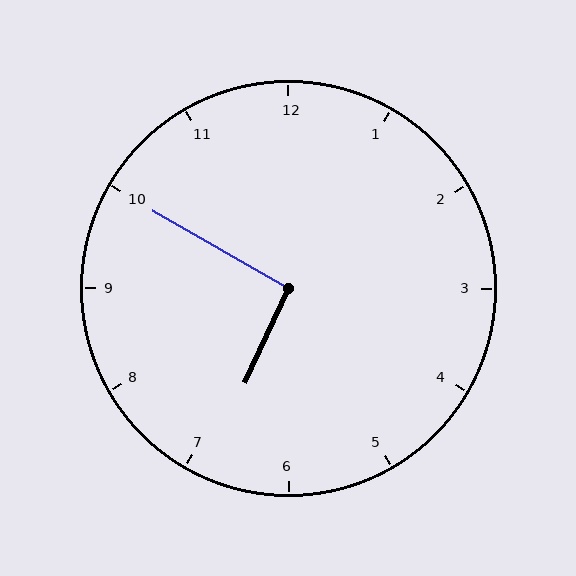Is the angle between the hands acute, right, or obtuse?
It is right.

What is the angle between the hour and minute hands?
Approximately 95 degrees.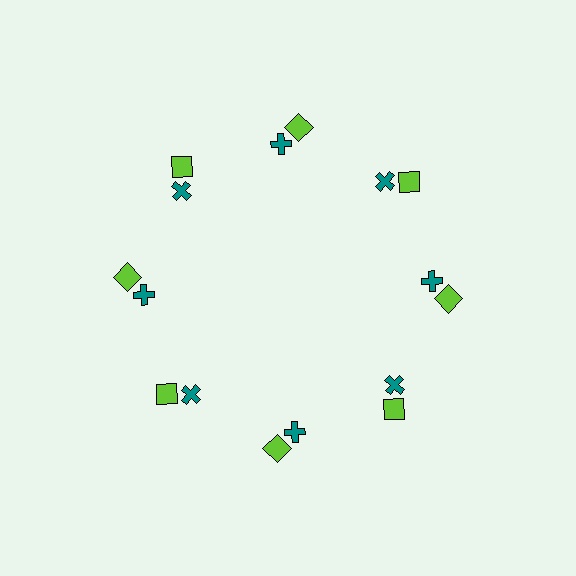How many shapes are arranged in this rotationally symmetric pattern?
There are 16 shapes, arranged in 8 groups of 2.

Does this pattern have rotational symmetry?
Yes, this pattern has 8-fold rotational symmetry. It looks the same after rotating 45 degrees around the center.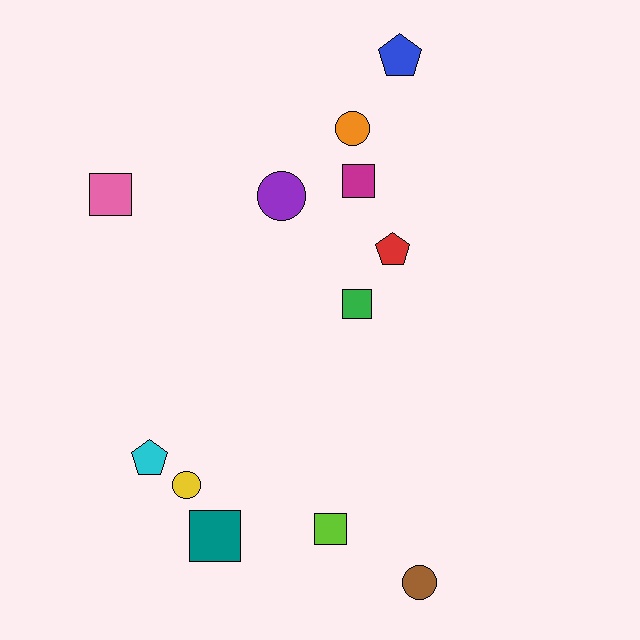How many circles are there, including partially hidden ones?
There are 4 circles.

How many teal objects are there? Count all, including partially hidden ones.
There is 1 teal object.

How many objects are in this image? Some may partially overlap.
There are 12 objects.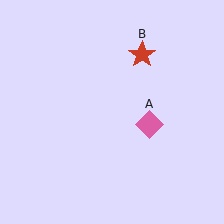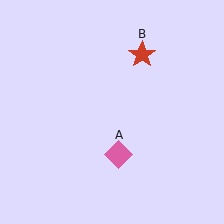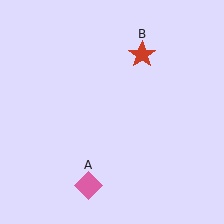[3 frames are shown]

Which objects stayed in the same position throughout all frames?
Red star (object B) remained stationary.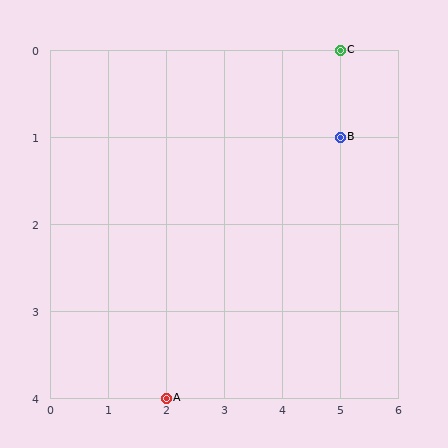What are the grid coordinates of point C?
Point C is at grid coordinates (5, 0).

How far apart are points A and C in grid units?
Points A and C are 3 columns and 4 rows apart (about 5.0 grid units diagonally).